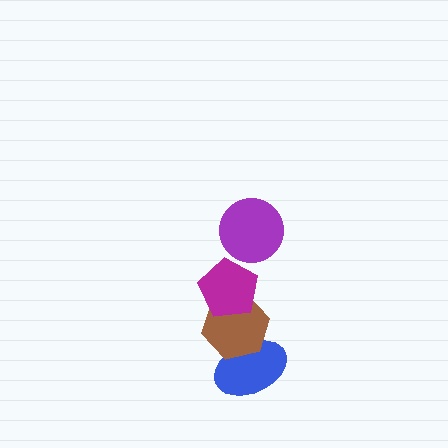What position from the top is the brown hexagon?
The brown hexagon is 3rd from the top.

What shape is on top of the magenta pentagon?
The purple circle is on top of the magenta pentagon.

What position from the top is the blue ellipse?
The blue ellipse is 4th from the top.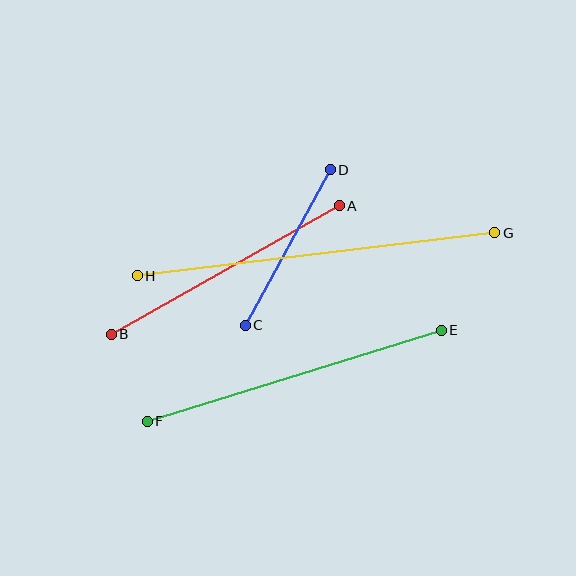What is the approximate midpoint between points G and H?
The midpoint is at approximately (316, 254) pixels.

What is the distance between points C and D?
The distance is approximately 177 pixels.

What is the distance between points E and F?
The distance is approximately 308 pixels.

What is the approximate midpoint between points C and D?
The midpoint is at approximately (288, 248) pixels.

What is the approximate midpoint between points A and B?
The midpoint is at approximately (225, 270) pixels.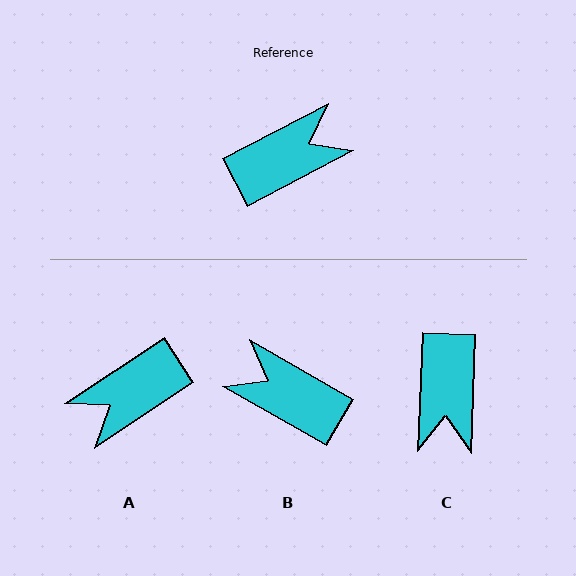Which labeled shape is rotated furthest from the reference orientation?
A, about 174 degrees away.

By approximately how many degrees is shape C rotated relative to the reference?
Approximately 120 degrees clockwise.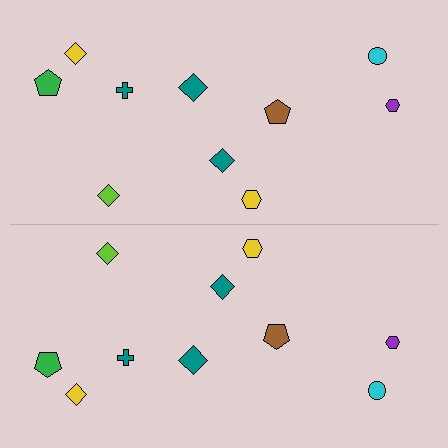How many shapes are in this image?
There are 20 shapes in this image.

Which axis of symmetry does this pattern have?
The pattern has a horizontal axis of symmetry running through the center of the image.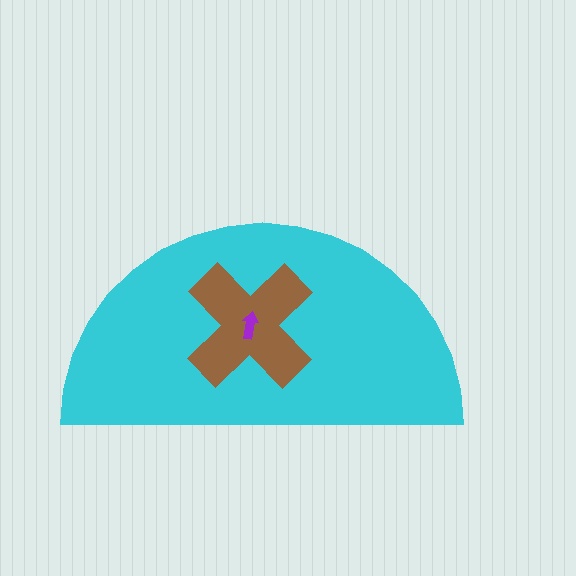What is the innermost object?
The purple arrow.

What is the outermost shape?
The cyan semicircle.